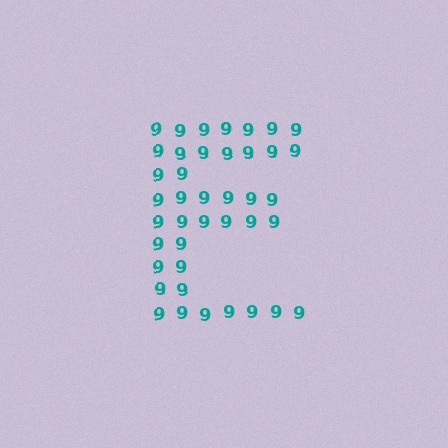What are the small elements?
The small elements are digit 9's.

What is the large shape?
The large shape is the letter E.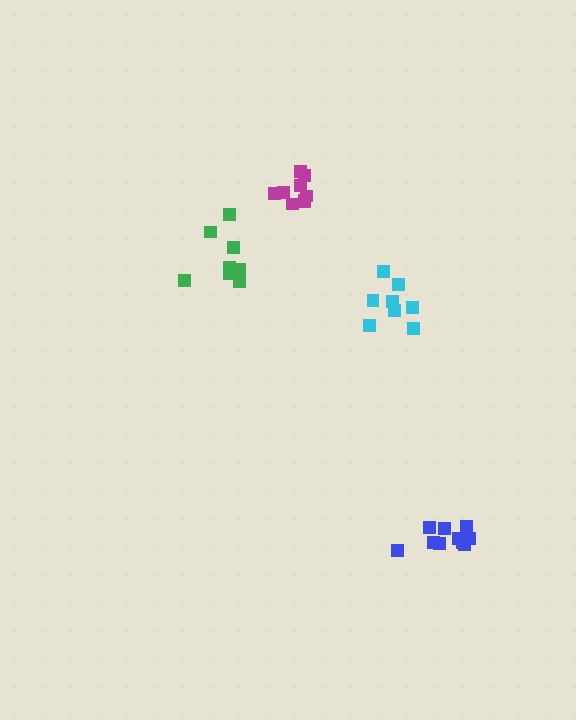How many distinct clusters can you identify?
There are 4 distinct clusters.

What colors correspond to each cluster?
The clusters are colored: cyan, green, magenta, blue.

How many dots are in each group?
Group 1: 8 dots, Group 2: 8 dots, Group 3: 9 dots, Group 4: 10 dots (35 total).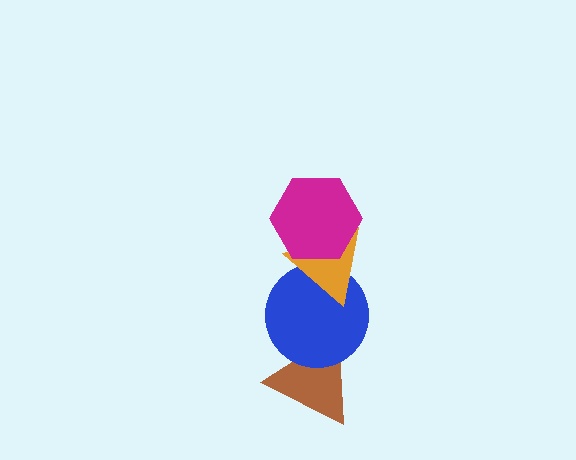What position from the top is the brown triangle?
The brown triangle is 4th from the top.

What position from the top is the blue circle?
The blue circle is 3rd from the top.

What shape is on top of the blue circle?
The orange triangle is on top of the blue circle.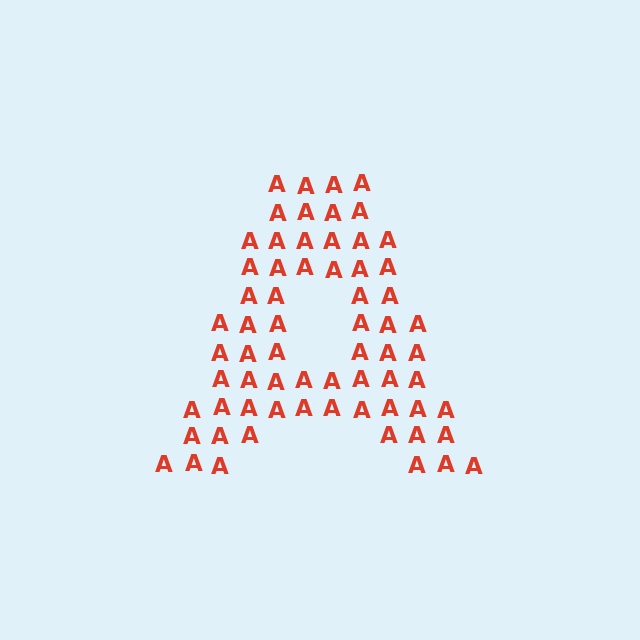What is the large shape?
The large shape is the letter A.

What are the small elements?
The small elements are letter A's.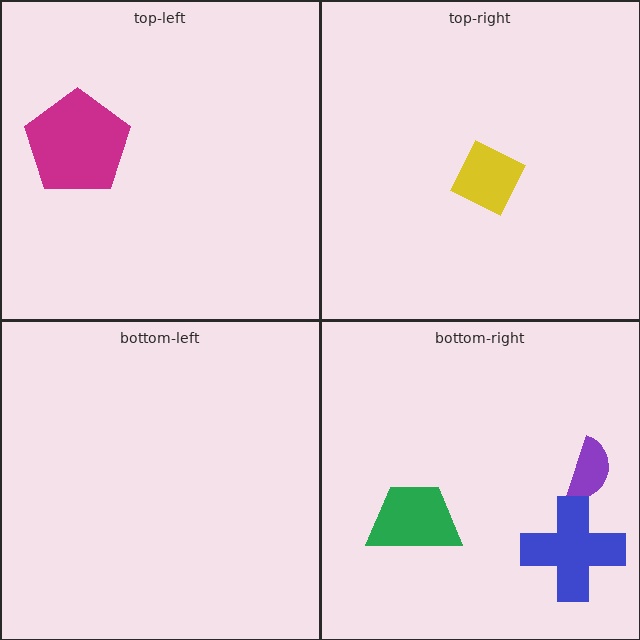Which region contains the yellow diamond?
The top-right region.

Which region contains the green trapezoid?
The bottom-right region.